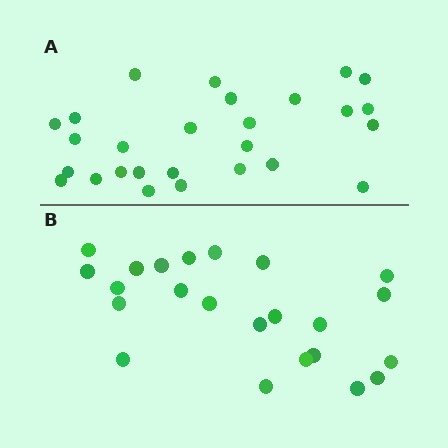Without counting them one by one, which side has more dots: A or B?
Region A (the top region) has more dots.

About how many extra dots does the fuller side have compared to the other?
Region A has about 4 more dots than region B.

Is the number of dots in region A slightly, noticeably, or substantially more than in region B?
Region A has only slightly more — the two regions are fairly close. The ratio is roughly 1.2 to 1.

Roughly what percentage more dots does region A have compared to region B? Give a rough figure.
About 15% more.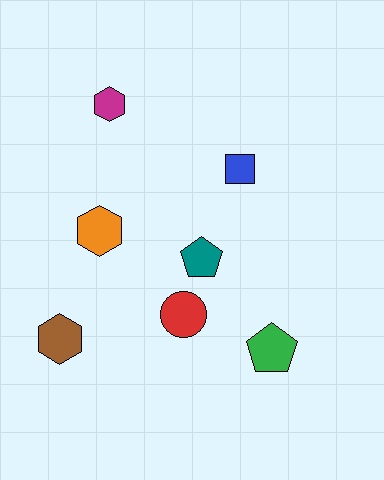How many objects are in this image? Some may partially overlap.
There are 7 objects.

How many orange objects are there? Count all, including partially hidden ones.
There is 1 orange object.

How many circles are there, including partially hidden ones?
There is 1 circle.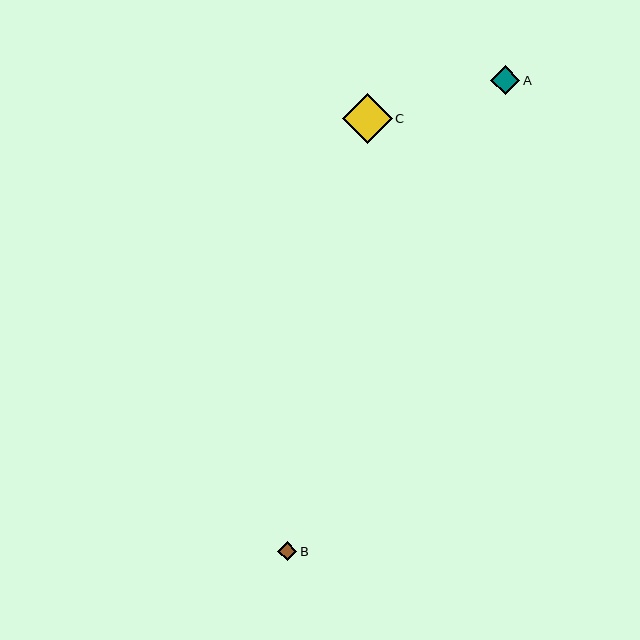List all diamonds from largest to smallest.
From largest to smallest: C, A, B.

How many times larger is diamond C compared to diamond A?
Diamond C is approximately 1.7 times the size of diamond A.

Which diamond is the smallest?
Diamond B is the smallest with a size of approximately 19 pixels.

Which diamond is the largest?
Diamond C is the largest with a size of approximately 50 pixels.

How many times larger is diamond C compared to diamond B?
Diamond C is approximately 2.6 times the size of diamond B.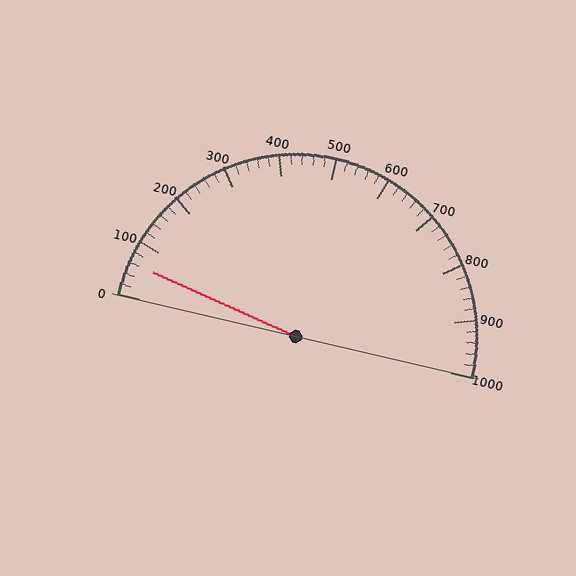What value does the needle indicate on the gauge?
The needle indicates approximately 60.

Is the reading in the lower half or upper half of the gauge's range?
The reading is in the lower half of the range (0 to 1000).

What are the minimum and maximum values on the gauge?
The gauge ranges from 0 to 1000.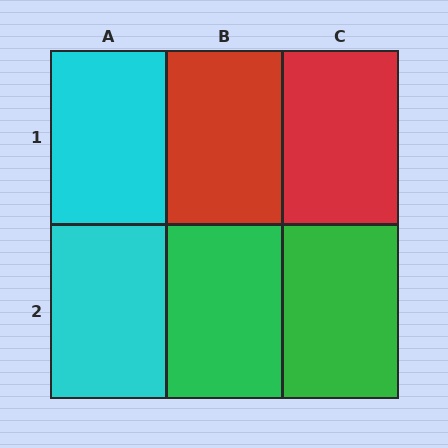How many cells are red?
2 cells are red.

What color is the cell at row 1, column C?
Red.